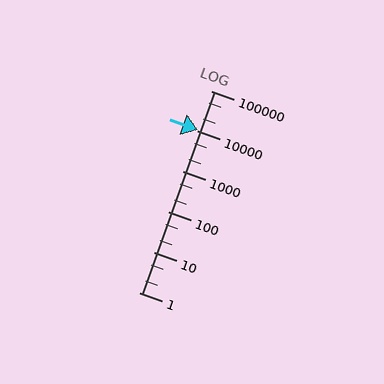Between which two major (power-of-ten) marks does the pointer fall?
The pointer is between 10000 and 100000.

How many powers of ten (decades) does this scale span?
The scale spans 5 decades, from 1 to 100000.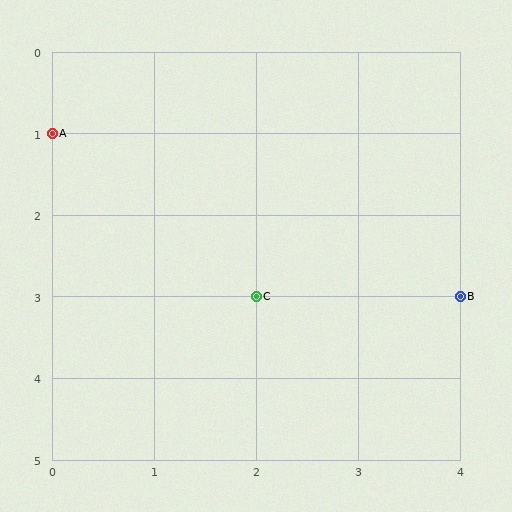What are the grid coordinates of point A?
Point A is at grid coordinates (0, 1).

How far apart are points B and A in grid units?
Points B and A are 4 columns and 2 rows apart (about 4.5 grid units diagonally).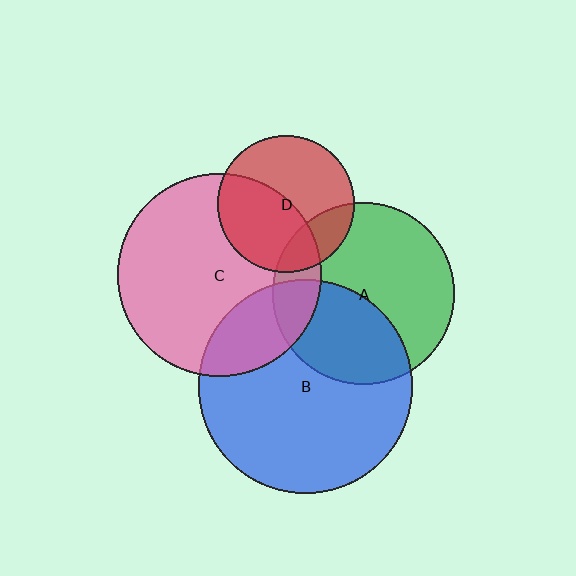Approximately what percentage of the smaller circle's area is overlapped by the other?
Approximately 20%.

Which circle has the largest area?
Circle B (blue).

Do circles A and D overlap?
Yes.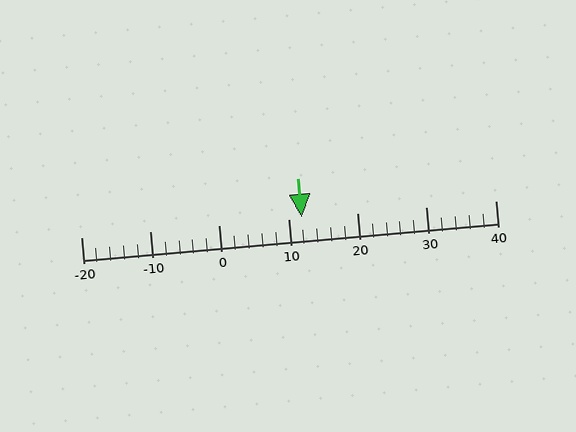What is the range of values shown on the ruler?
The ruler shows values from -20 to 40.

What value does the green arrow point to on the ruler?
The green arrow points to approximately 12.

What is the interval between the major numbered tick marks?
The major tick marks are spaced 10 units apart.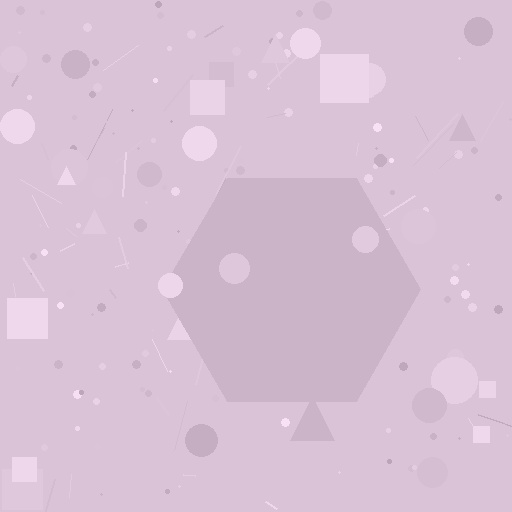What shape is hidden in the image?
A hexagon is hidden in the image.